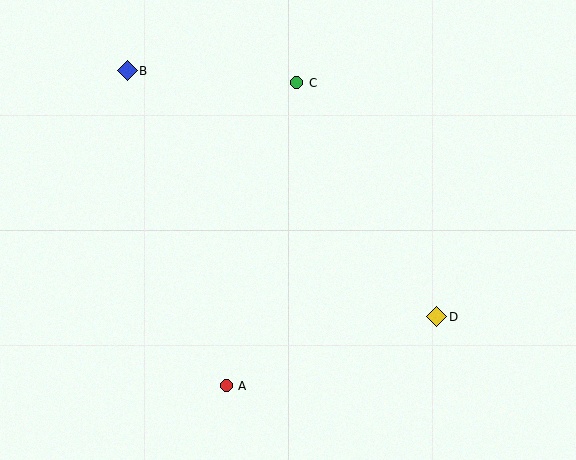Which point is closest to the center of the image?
Point C at (297, 83) is closest to the center.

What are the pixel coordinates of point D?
Point D is at (437, 317).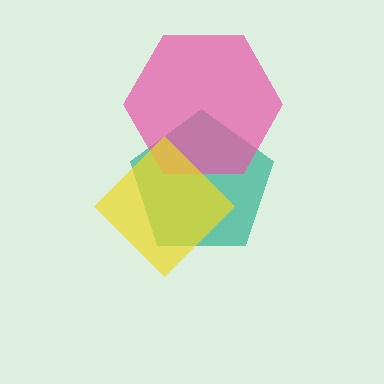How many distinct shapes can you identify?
There are 3 distinct shapes: a teal pentagon, a pink hexagon, a yellow diamond.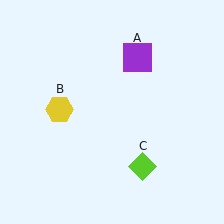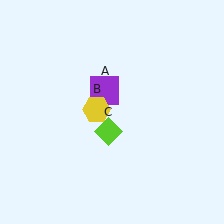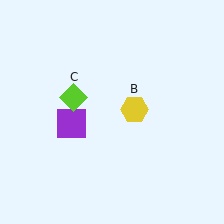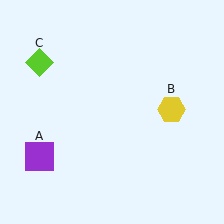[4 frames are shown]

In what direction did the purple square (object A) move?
The purple square (object A) moved down and to the left.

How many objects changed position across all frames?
3 objects changed position: purple square (object A), yellow hexagon (object B), lime diamond (object C).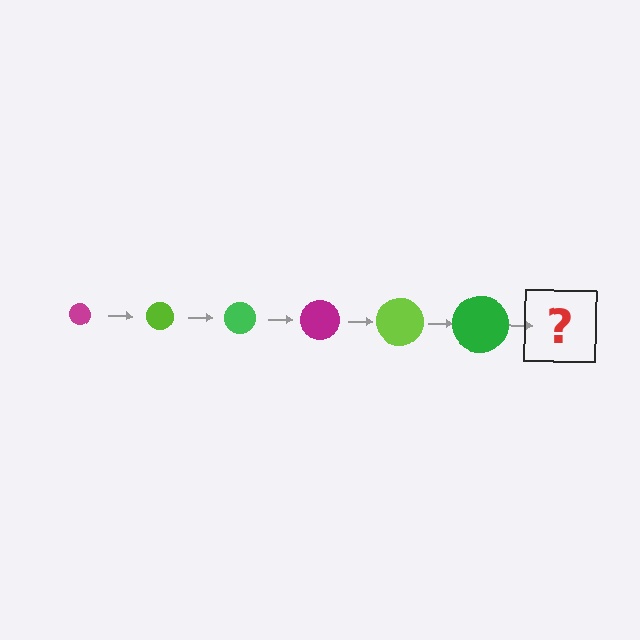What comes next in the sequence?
The next element should be a magenta circle, larger than the previous one.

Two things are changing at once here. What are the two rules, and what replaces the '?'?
The two rules are that the circle grows larger each step and the color cycles through magenta, lime, and green. The '?' should be a magenta circle, larger than the previous one.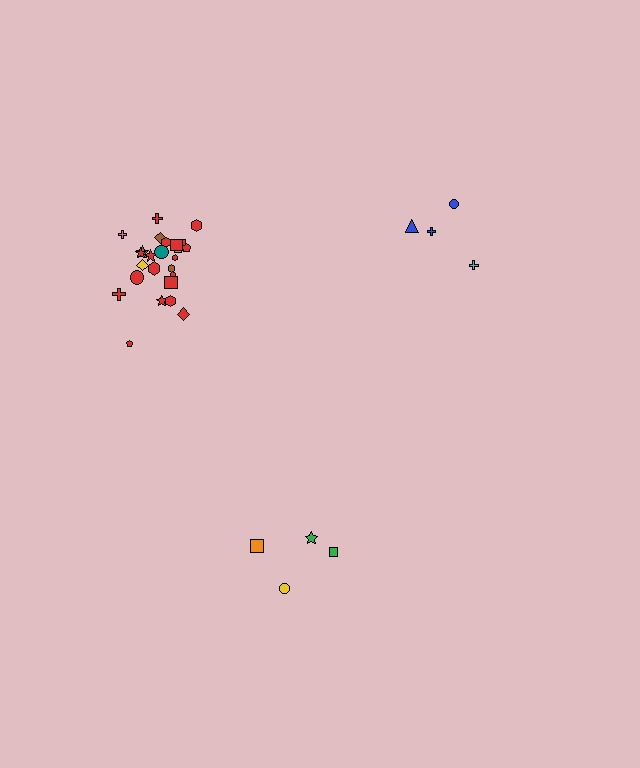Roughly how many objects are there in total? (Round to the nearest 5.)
Roughly 35 objects in total.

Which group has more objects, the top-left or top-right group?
The top-left group.